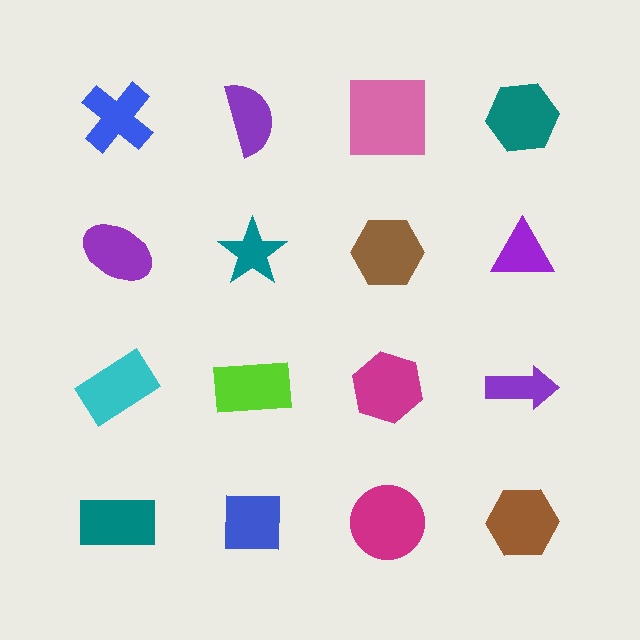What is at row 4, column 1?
A teal rectangle.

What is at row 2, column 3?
A brown hexagon.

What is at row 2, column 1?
A purple ellipse.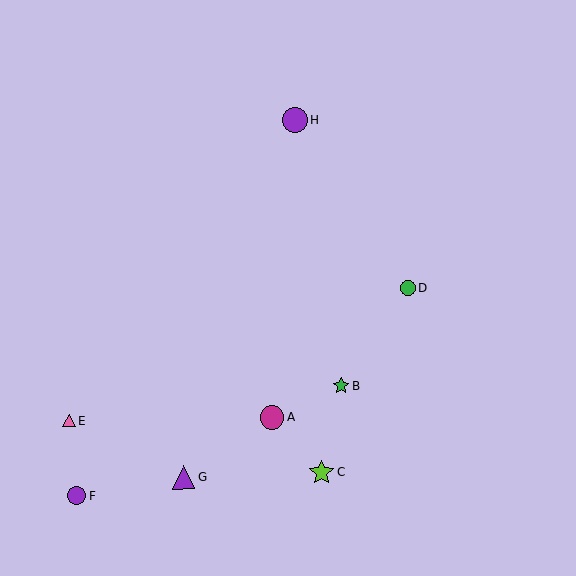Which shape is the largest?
The lime star (labeled C) is the largest.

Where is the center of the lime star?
The center of the lime star is at (321, 472).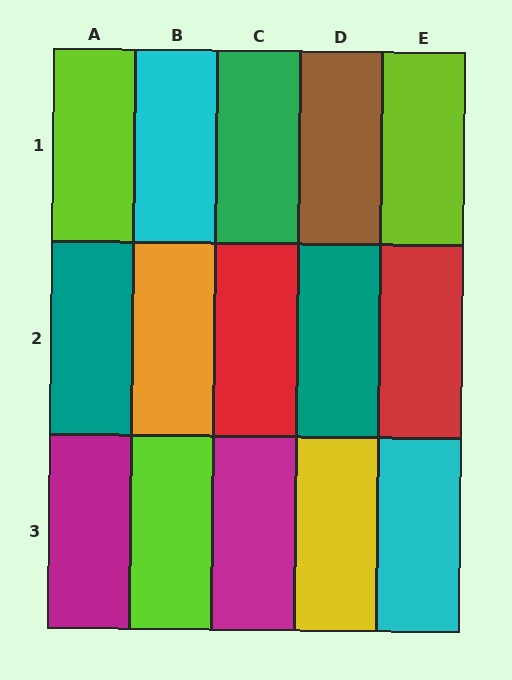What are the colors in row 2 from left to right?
Teal, orange, red, teal, red.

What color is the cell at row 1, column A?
Lime.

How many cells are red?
2 cells are red.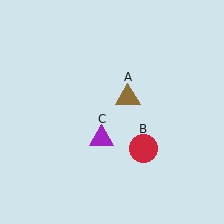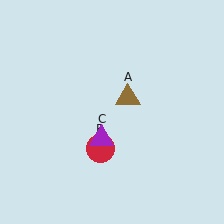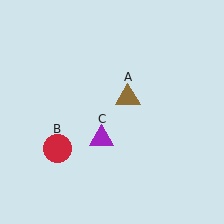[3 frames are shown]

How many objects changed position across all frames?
1 object changed position: red circle (object B).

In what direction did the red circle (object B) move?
The red circle (object B) moved left.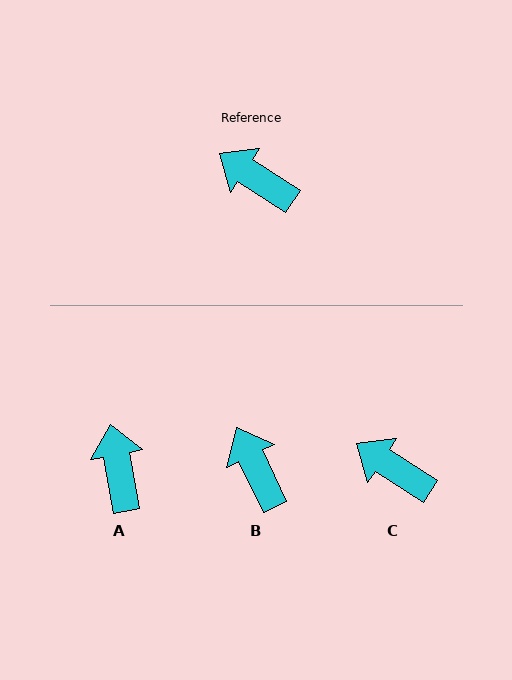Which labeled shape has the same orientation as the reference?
C.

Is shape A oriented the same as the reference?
No, it is off by about 47 degrees.